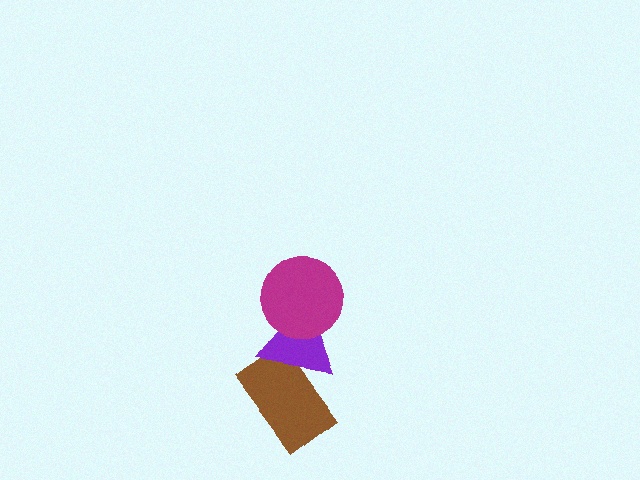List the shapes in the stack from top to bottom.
From top to bottom: the magenta circle, the purple triangle, the brown rectangle.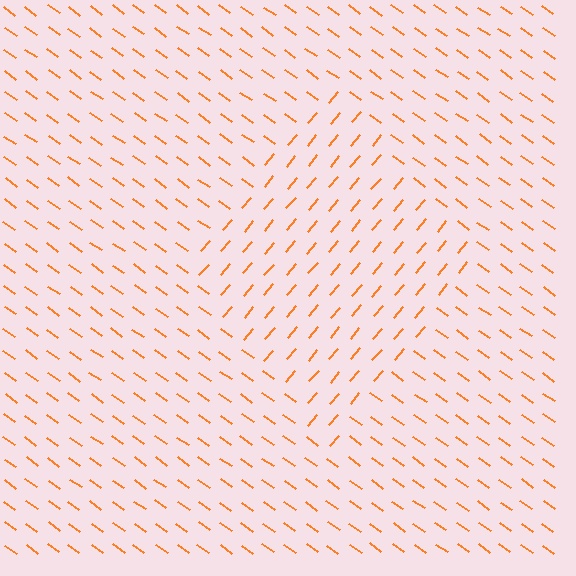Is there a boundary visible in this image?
Yes, there is a texture boundary formed by a change in line orientation.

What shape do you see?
I see a diamond.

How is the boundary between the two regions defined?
The boundary is defined purely by a change in line orientation (approximately 85 degrees difference). All lines are the same color and thickness.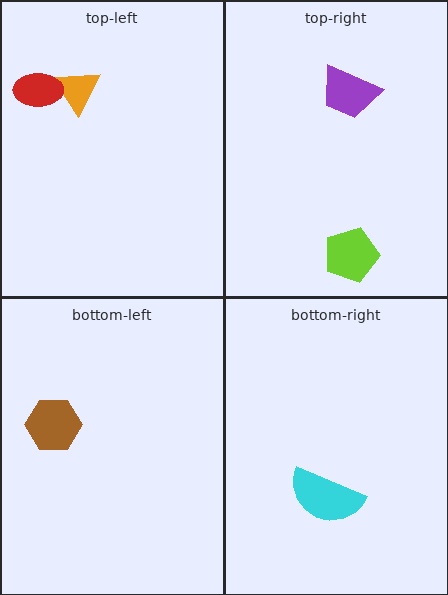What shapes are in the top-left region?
The orange triangle, the red ellipse.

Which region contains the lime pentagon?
The top-right region.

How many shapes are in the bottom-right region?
1.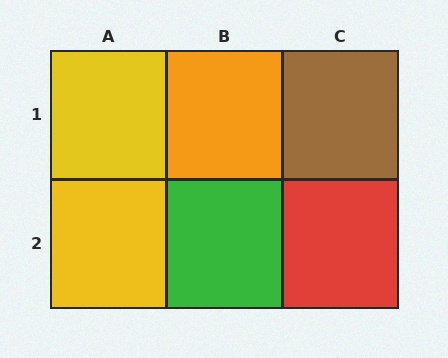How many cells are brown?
1 cell is brown.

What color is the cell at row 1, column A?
Yellow.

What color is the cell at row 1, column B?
Orange.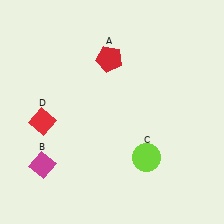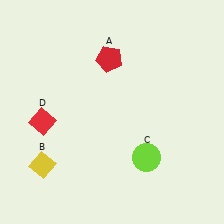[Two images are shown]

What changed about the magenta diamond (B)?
In Image 1, B is magenta. In Image 2, it changed to yellow.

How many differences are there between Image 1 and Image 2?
There is 1 difference between the two images.